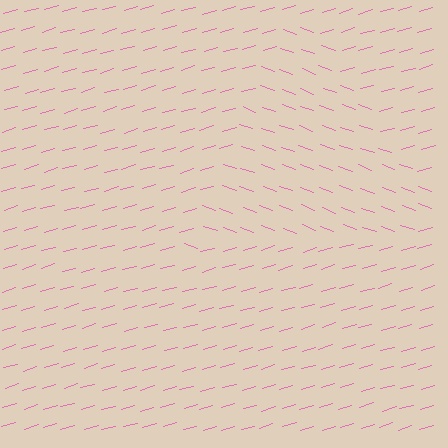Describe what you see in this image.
The image is filled with small pink line segments. A triangle region in the image has lines oriented differently from the surrounding lines, creating a visible texture boundary.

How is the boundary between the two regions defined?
The boundary is defined purely by a change in line orientation (approximately 37 degrees difference). All lines are the same color and thickness.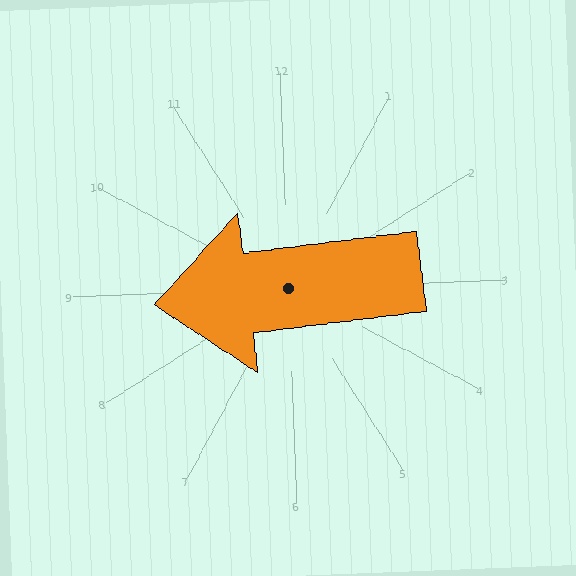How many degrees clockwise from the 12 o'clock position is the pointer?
Approximately 265 degrees.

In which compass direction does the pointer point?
West.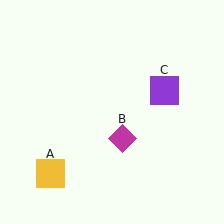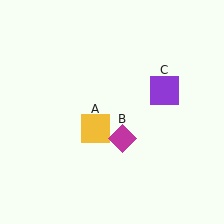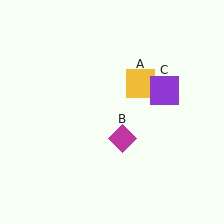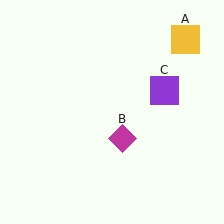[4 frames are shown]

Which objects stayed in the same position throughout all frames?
Magenta diamond (object B) and purple square (object C) remained stationary.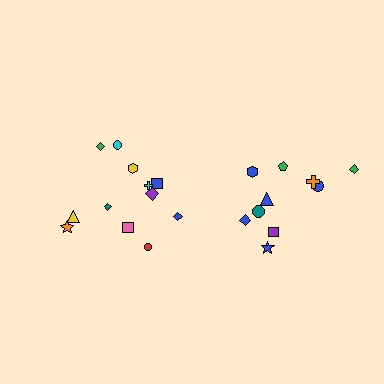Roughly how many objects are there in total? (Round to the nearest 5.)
Roughly 20 objects in total.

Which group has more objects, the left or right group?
The left group.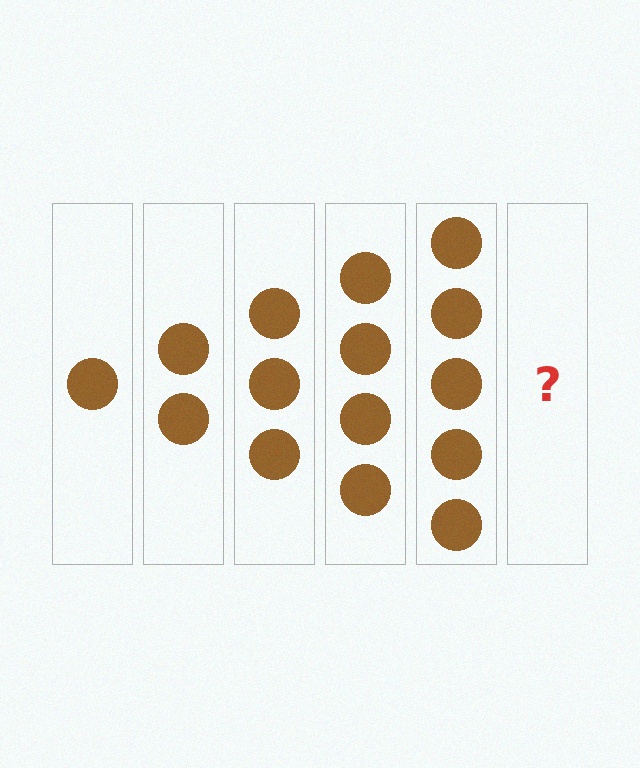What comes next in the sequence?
The next element should be 6 circles.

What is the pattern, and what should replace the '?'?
The pattern is that each step adds one more circle. The '?' should be 6 circles.